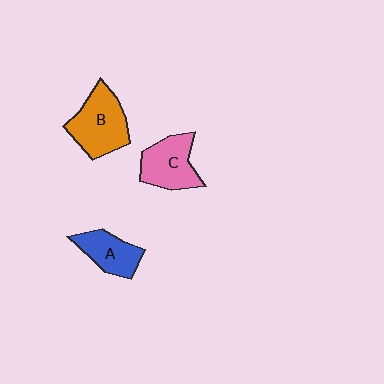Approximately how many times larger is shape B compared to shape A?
Approximately 1.5 times.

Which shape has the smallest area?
Shape A (blue).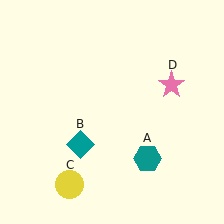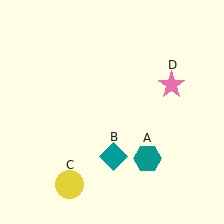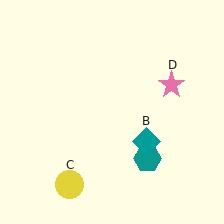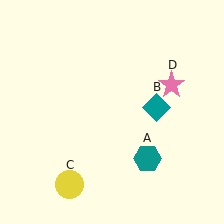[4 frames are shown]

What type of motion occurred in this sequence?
The teal diamond (object B) rotated counterclockwise around the center of the scene.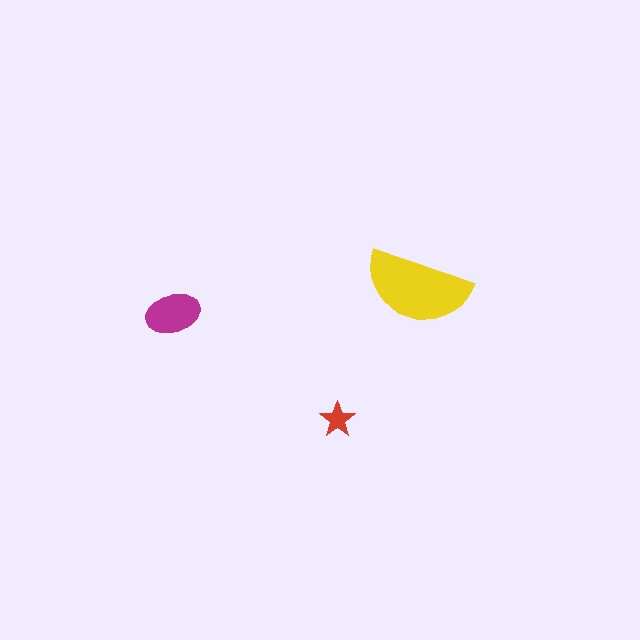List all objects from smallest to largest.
The red star, the magenta ellipse, the yellow semicircle.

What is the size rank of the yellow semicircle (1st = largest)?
1st.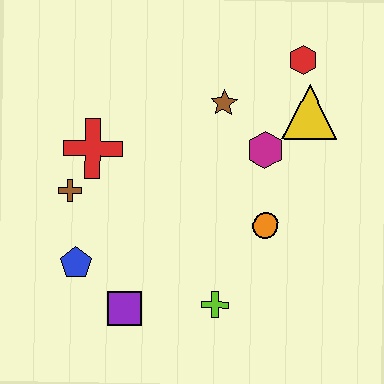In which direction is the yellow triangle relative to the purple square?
The yellow triangle is above the purple square.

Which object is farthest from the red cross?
The red hexagon is farthest from the red cross.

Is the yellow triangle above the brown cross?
Yes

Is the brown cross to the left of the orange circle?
Yes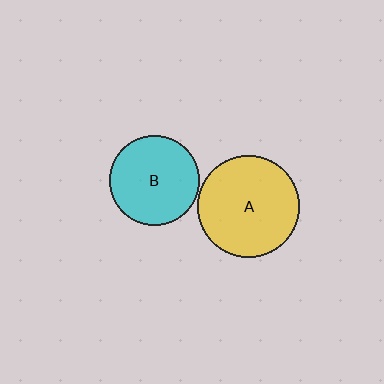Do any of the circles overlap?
No, none of the circles overlap.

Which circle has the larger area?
Circle A (yellow).